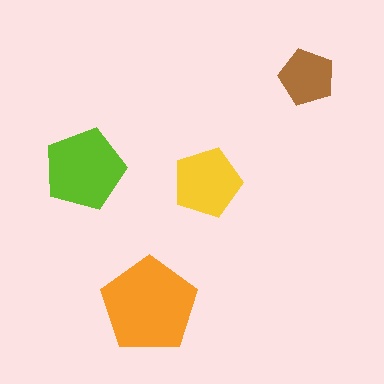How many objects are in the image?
There are 4 objects in the image.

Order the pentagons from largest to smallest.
the orange one, the lime one, the yellow one, the brown one.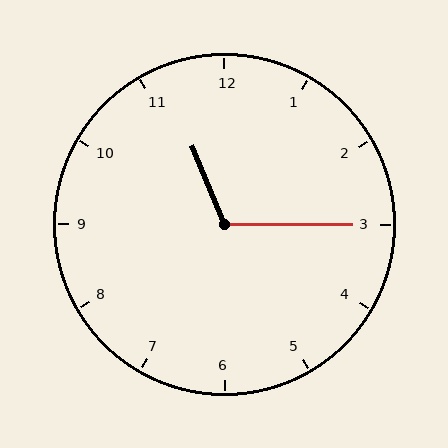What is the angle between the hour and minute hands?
Approximately 112 degrees.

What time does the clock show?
11:15.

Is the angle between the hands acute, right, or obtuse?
It is obtuse.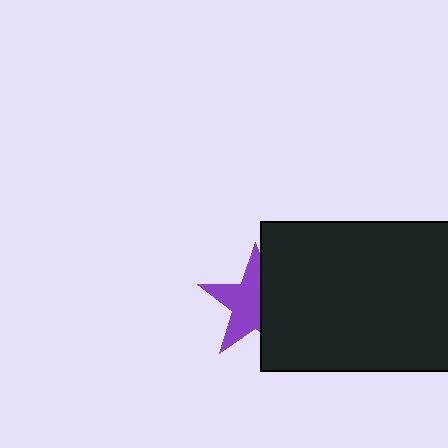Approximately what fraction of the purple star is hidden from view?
Roughly 44% of the purple star is hidden behind the black rectangle.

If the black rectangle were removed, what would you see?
You would see the complete purple star.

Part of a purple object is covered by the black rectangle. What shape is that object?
It is a star.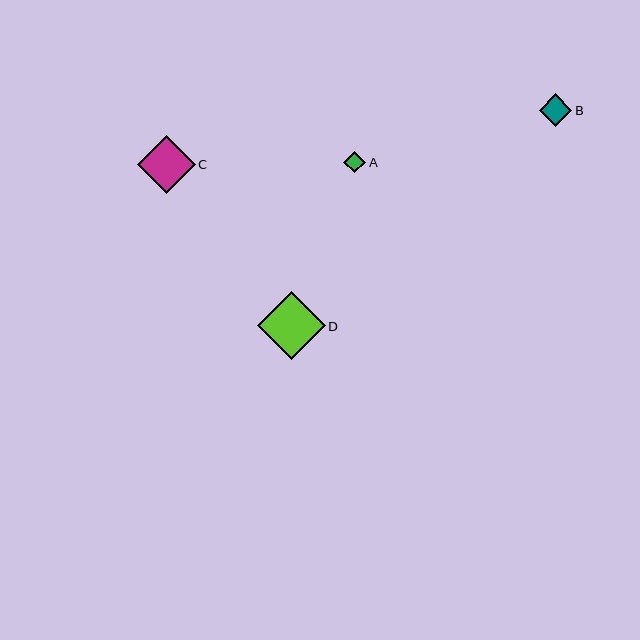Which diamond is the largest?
Diamond D is the largest with a size of approximately 68 pixels.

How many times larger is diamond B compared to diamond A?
Diamond B is approximately 1.5 times the size of diamond A.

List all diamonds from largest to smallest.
From largest to smallest: D, C, B, A.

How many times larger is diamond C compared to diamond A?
Diamond C is approximately 2.7 times the size of diamond A.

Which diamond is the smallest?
Diamond A is the smallest with a size of approximately 22 pixels.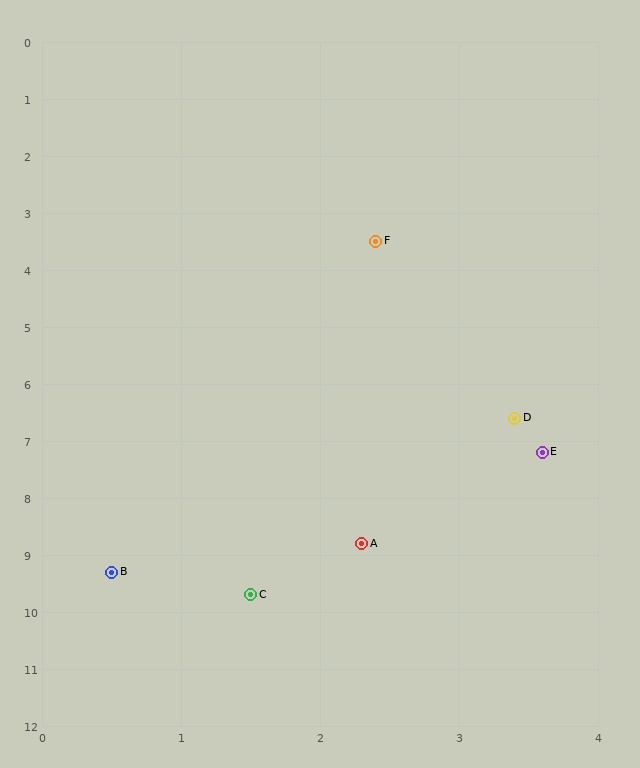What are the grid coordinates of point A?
Point A is at approximately (2.3, 8.8).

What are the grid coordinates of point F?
Point F is at approximately (2.4, 3.5).